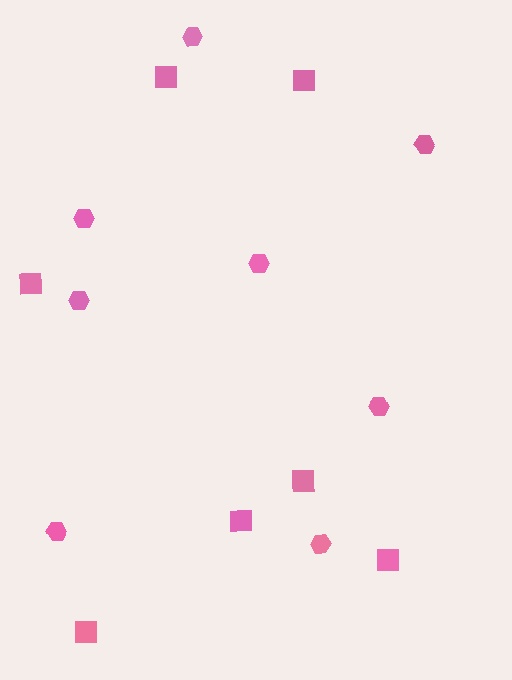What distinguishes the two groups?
There are 2 groups: one group of squares (7) and one group of hexagons (8).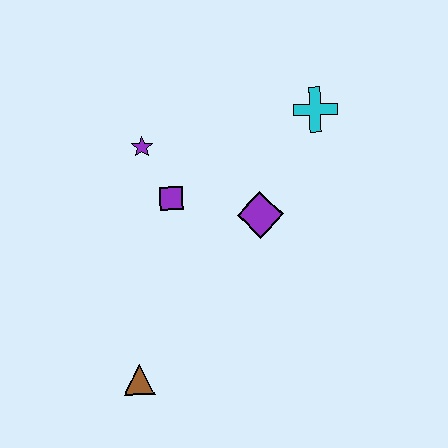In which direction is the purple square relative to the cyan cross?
The purple square is to the left of the cyan cross.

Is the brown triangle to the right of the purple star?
No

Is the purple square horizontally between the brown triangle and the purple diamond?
Yes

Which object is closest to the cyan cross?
The purple diamond is closest to the cyan cross.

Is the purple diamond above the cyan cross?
No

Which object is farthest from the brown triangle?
The cyan cross is farthest from the brown triangle.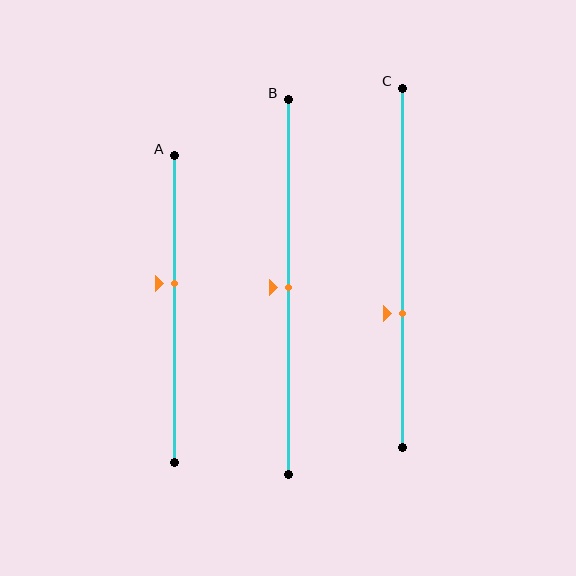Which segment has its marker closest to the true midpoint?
Segment B has its marker closest to the true midpoint.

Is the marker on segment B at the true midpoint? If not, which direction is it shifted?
Yes, the marker on segment B is at the true midpoint.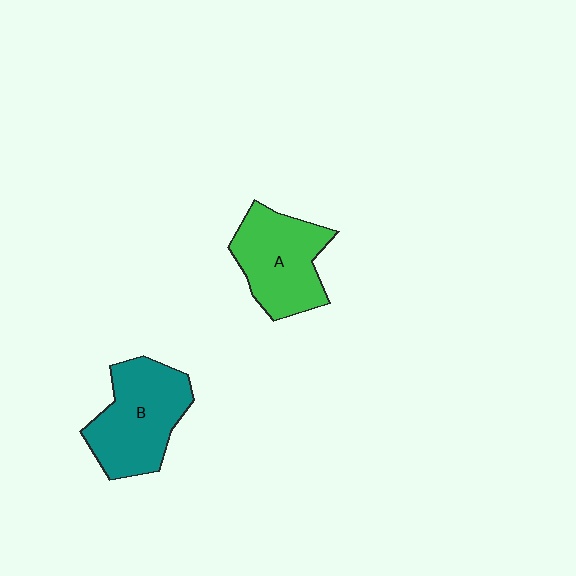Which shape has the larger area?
Shape B (teal).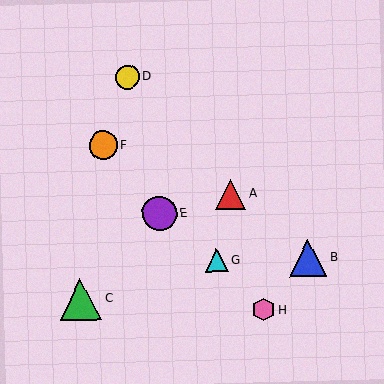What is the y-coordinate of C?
Object C is at y≈299.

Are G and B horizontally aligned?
Yes, both are at y≈260.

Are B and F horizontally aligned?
No, B is at y≈258 and F is at y≈145.